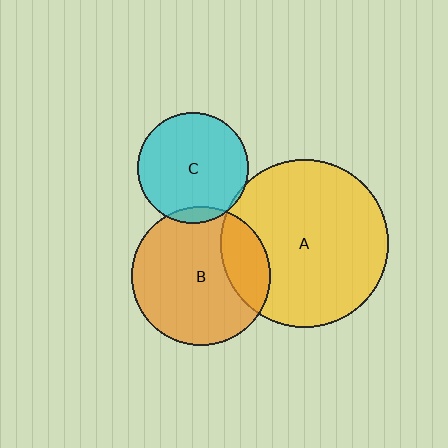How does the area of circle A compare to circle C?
Approximately 2.3 times.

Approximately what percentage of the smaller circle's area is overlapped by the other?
Approximately 20%.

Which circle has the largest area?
Circle A (yellow).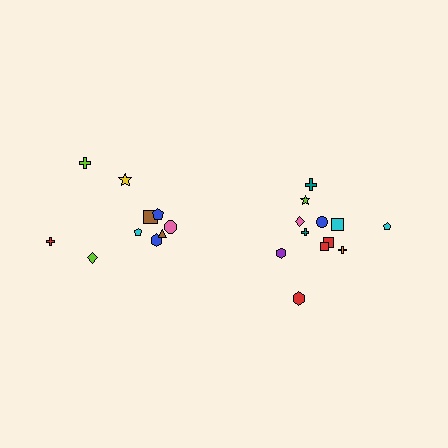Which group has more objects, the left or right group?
The right group.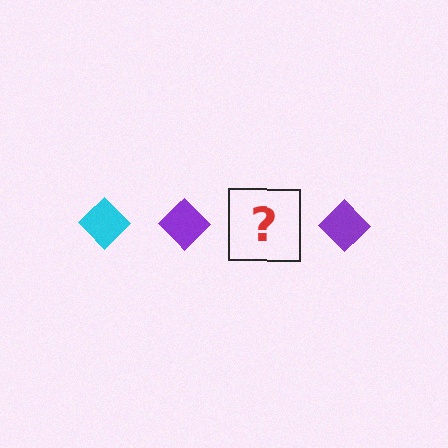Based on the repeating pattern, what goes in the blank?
The blank should be a cyan diamond.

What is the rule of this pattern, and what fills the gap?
The rule is that the pattern cycles through cyan, purple diamonds. The gap should be filled with a cyan diamond.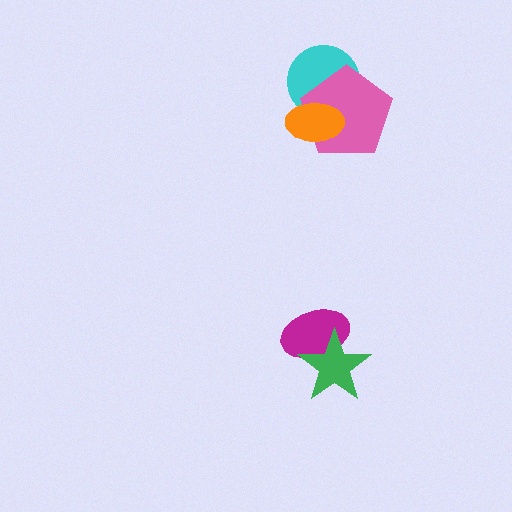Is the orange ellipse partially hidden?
No, no other shape covers it.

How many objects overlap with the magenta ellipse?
1 object overlaps with the magenta ellipse.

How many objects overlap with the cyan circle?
2 objects overlap with the cyan circle.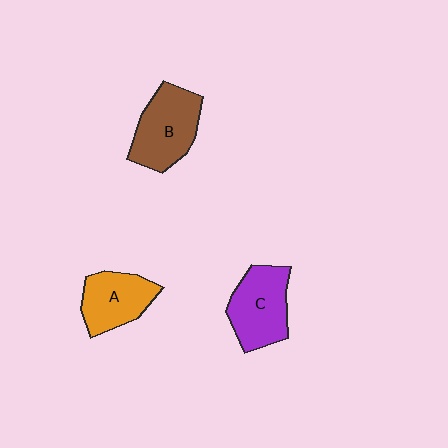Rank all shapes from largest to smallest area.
From largest to smallest: B (brown), C (purple), A (orange).